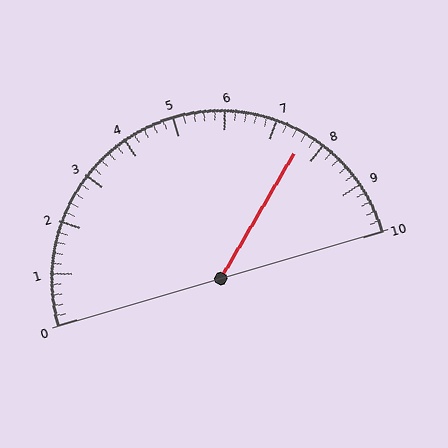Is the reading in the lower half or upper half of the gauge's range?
The reading is in the upper half of the range (0 to 10).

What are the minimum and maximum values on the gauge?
The gauge ranges from 0 to 10.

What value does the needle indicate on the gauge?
The needle indicates approximately 7.6.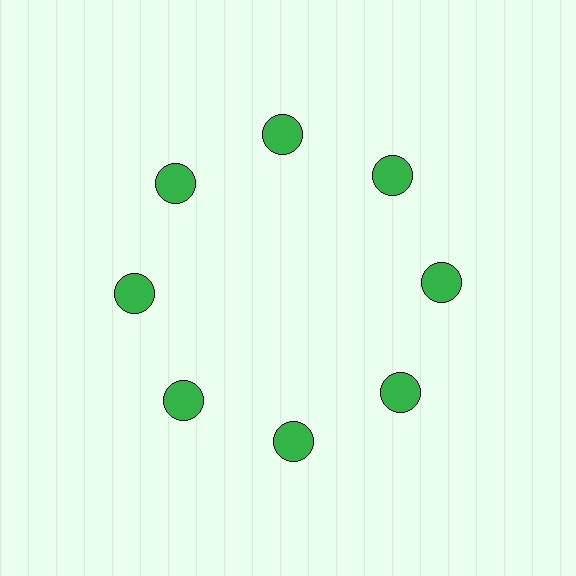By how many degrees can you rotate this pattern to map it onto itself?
The pattern maps onto itself every 45 degrees of rotation.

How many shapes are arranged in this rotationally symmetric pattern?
There are 8 shapes, arranged in 8 groups of 1.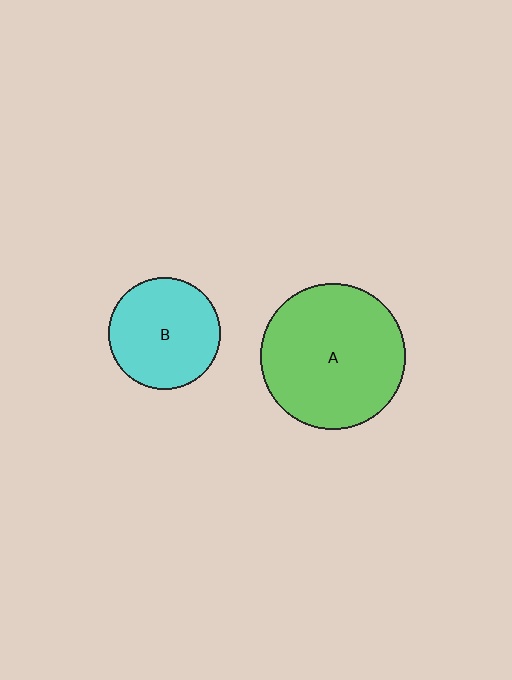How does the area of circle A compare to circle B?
Approximately 1.7 times.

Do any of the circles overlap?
No, none of the circles overlap.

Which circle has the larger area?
Circle A (green).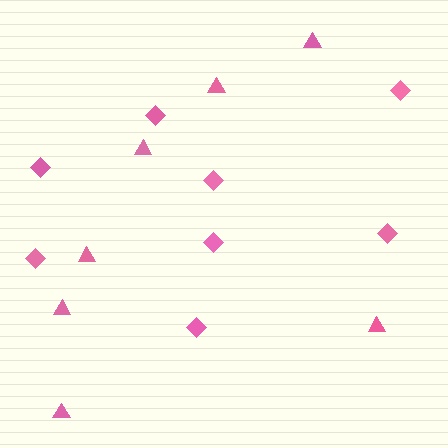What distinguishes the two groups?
There are 2 groups: one group of diamonds (8) and one group of triangles (7).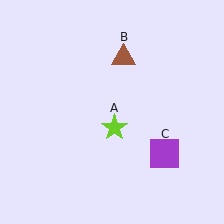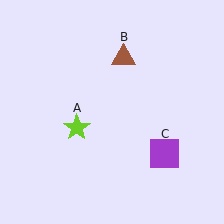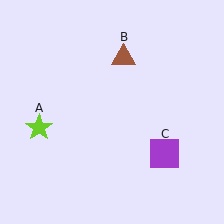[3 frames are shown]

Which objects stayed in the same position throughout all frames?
Brown triangle (object B) and purple square (object C) remained stationary.